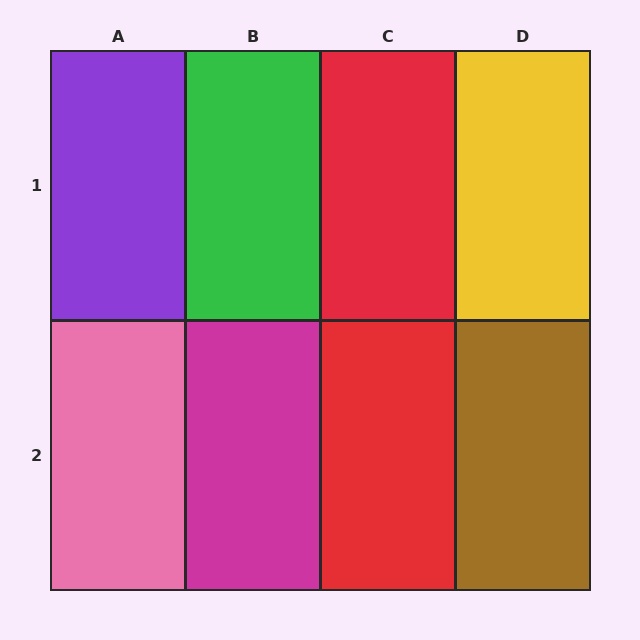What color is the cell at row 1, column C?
Red.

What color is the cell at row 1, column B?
Green.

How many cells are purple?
1 cell is purple.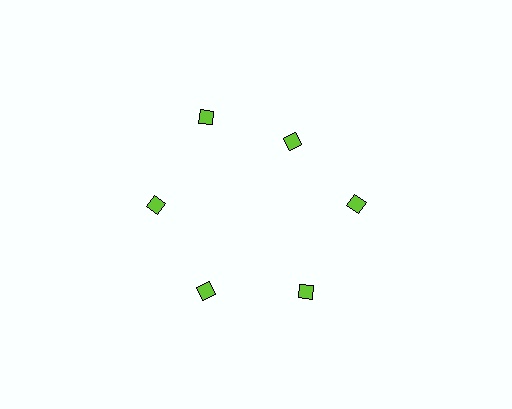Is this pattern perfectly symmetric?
No. The 6 lime diamonds are arranged in a ring, but one element near the 1 o'clock position is pulled inward toward the center, breaking the 6-fold rotational symmetry.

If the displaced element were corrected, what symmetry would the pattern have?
It would have 6-fold rotational symmetry — the pattern would map onto itself every 60 degrees.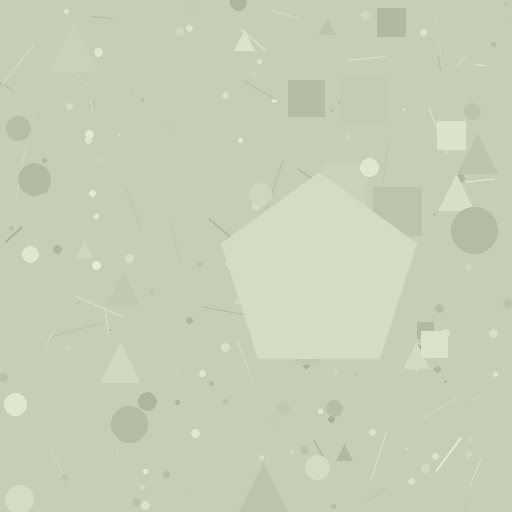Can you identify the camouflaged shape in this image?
The camouflaged shape is a pentagon.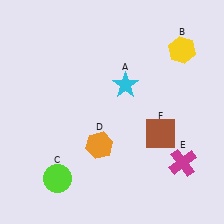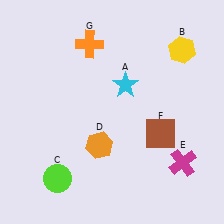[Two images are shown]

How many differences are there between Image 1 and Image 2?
There is 1 difference between the two images.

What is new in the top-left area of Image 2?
An orange cross (G) was added in the top-left area of Image 2.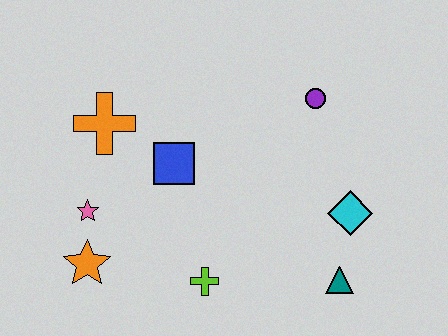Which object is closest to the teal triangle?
The cyan diamond is closest to the teal triangle.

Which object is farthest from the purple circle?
The orange star is farthest from the purple circle.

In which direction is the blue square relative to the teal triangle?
The blue square is to the left of the teal triangle.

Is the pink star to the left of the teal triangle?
Yes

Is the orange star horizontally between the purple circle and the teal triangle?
No